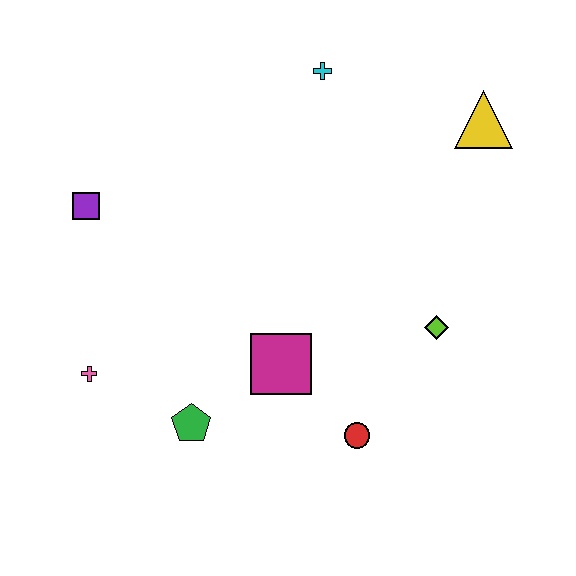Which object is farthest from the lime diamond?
The purple square is farthest from the lime diamond.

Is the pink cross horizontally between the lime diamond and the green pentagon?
No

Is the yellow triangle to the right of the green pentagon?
Yes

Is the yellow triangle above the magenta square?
Yes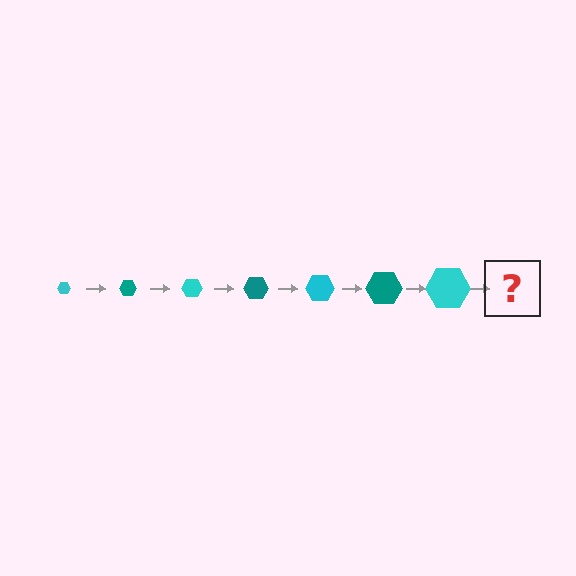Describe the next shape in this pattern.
It should be a teal hexagon, larger than the previous one.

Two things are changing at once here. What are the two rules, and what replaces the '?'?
The two rules are that the hexagon grows larger each step and the color cycles through cyan and teal. The '?' should be a teal hexagon, larger than the previous one.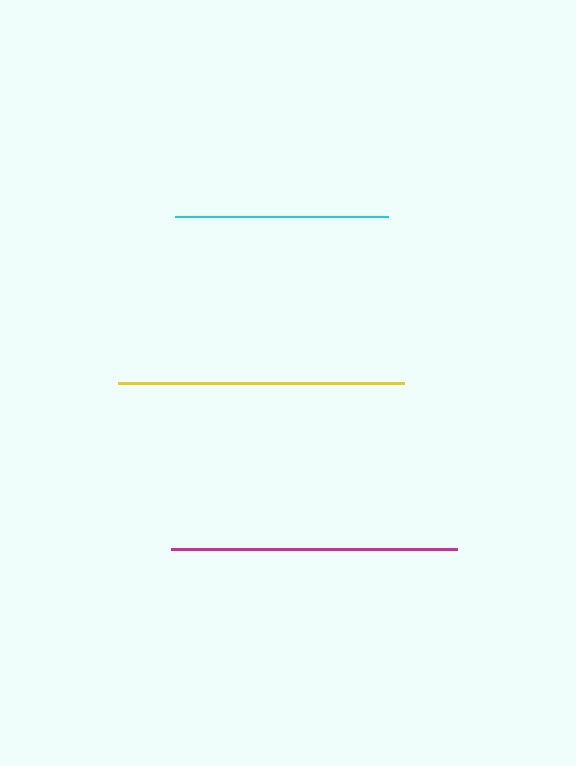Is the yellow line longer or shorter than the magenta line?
The magenta line is longer than the yellow line.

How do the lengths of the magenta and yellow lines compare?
The magenta and yellow lines are approximately the same length.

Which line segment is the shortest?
The cyan line is the shortest at approximately 212 pixels.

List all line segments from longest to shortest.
From longest to shortest: magenta, yellow, cyan.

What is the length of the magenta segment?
The magenta segment is approximately 286 pixels long.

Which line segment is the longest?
The magenta line is the longest at approximately 286 pixels.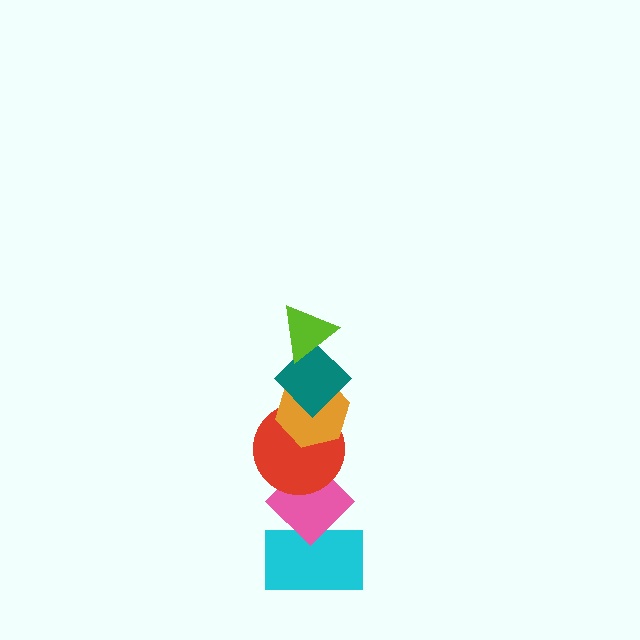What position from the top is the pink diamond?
The pink diamond is 5th from the top.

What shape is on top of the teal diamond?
The lime triangle is on top of the teal diamond.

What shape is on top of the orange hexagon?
The teal diamond is on top of the orange hexagon.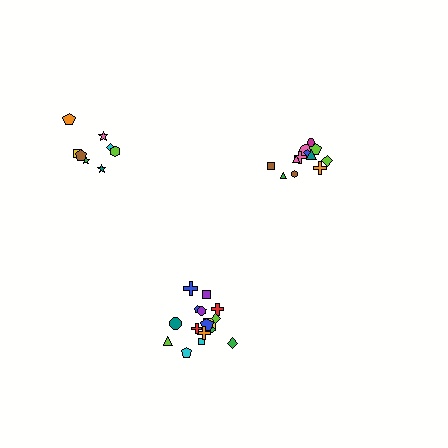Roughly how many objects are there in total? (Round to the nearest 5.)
Roughly 40 objects in total.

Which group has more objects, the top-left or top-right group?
The top-right group.